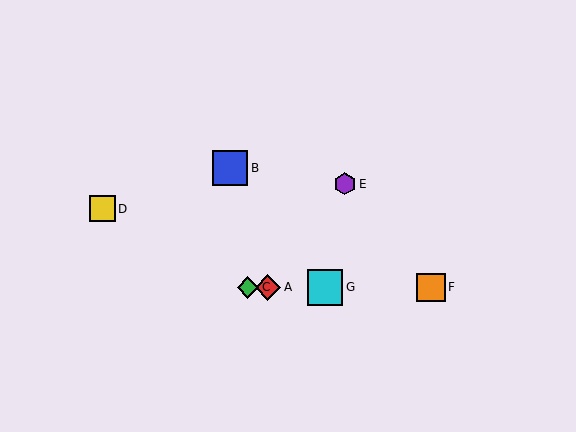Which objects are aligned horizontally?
Objects A, C, F, G are aligned horizontally.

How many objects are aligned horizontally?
4 objects (A, C, F, G) are aligned horizontally.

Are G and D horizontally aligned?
No, G is at y≈287 and D is at y≈209.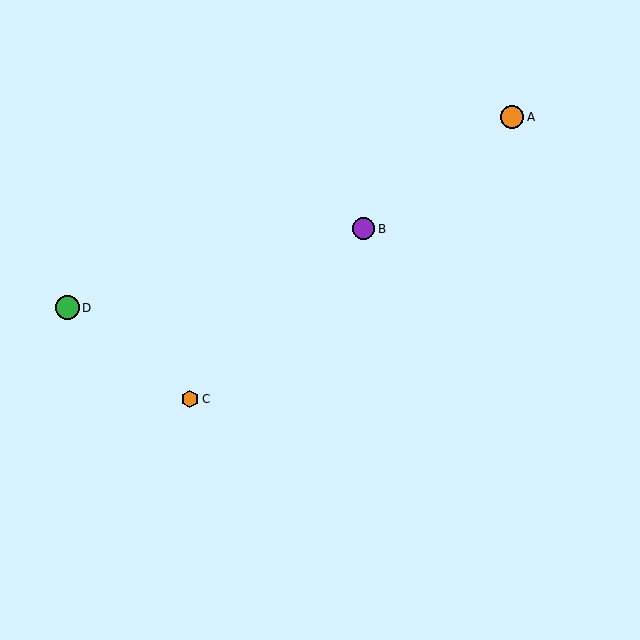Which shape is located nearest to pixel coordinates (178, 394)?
The orange hexagon (labeled C) at (190, 399) is nearest to that location.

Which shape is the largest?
The green circle (labeled D) is the largest.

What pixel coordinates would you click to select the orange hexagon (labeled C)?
Click at (190, 399) to select the orange hexagon C.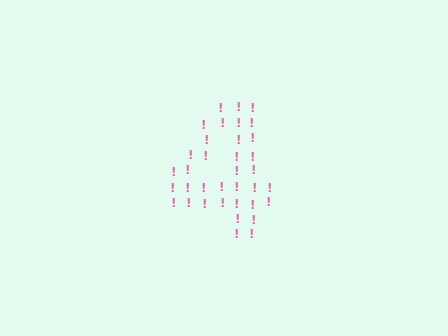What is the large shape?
The large shape is the digit 4.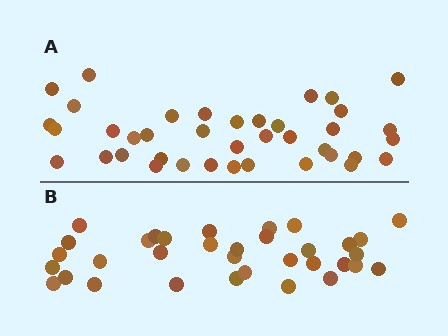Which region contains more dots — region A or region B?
Region A (the top region) has more dots.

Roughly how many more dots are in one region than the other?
Region A has about 5 more dots than region B.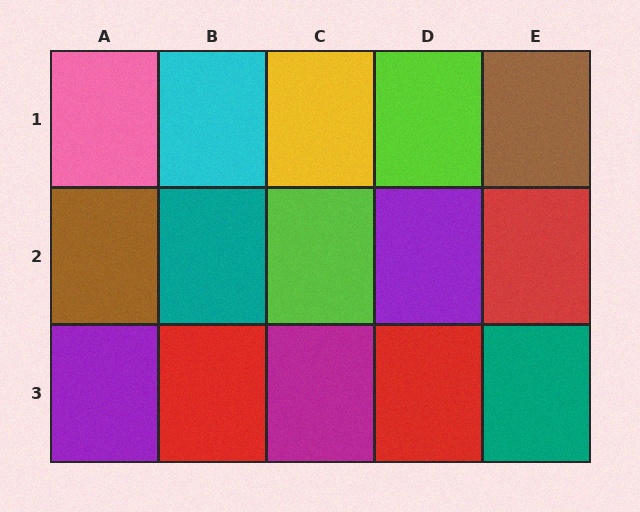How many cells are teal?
2 cells are teal.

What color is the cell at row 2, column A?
Brown.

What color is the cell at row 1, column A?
Pink.